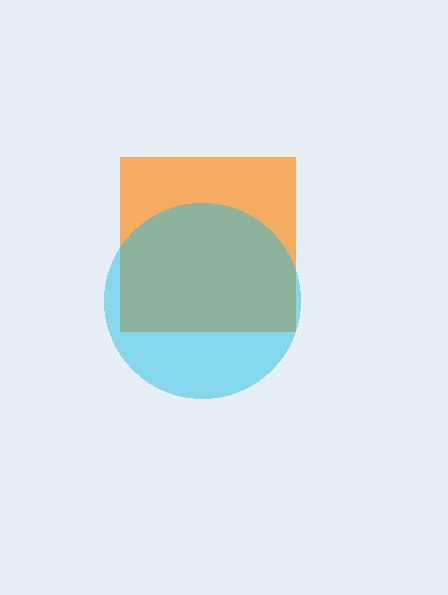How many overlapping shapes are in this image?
There are 2 overlapping shapes in the image.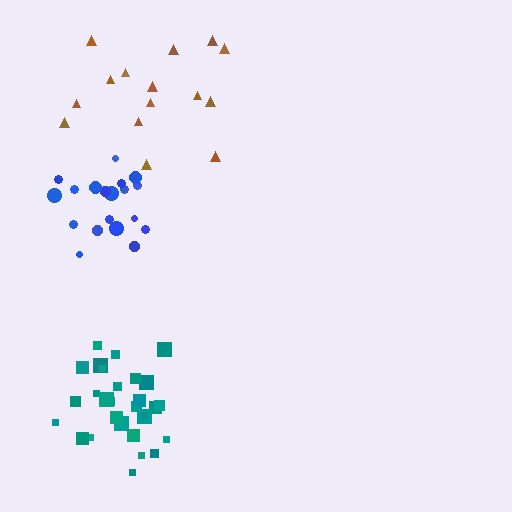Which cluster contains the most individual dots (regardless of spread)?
Teal (30).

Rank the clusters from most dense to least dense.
teal, blue, brown.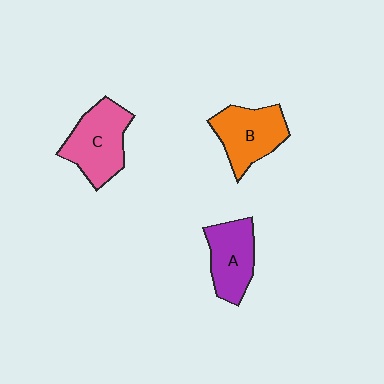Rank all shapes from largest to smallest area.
From largest to smallest: C (pink), B (orange), A (purple).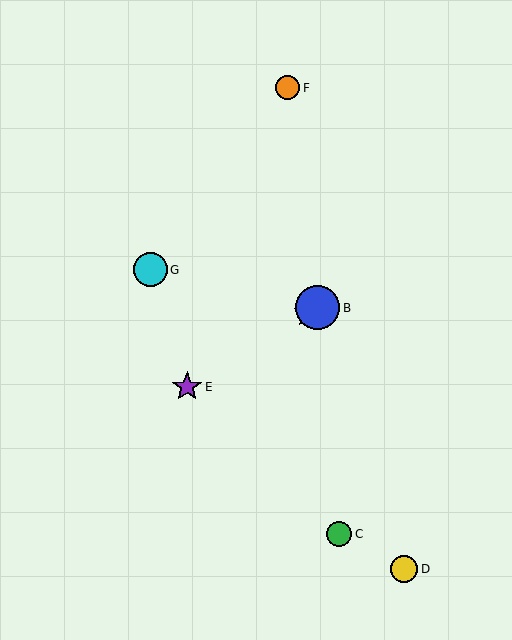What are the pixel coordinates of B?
Object B is at (318, 308).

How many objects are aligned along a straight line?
3 objects (A, B, E) are aligned along a straight line.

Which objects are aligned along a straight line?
Objects A, B, E are aligned along a straight line.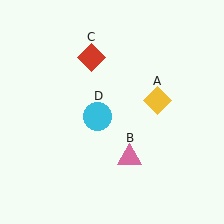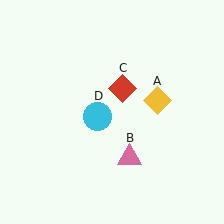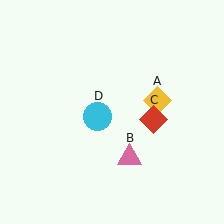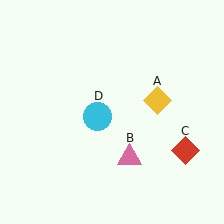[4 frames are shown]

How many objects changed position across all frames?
1 object changed position: red diamond (object C).